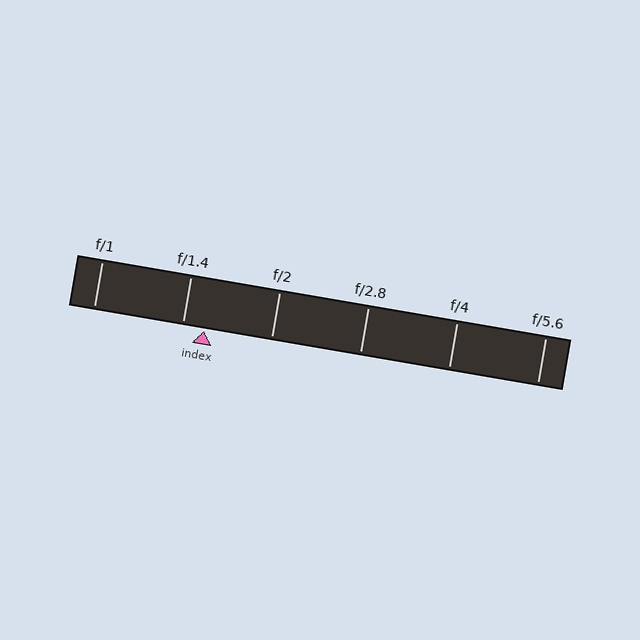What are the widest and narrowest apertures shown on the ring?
The widest aperture shown is f/1 and the narrowest is f/5.6.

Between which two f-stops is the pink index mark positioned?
The index mark is between f/1.4 and f/2.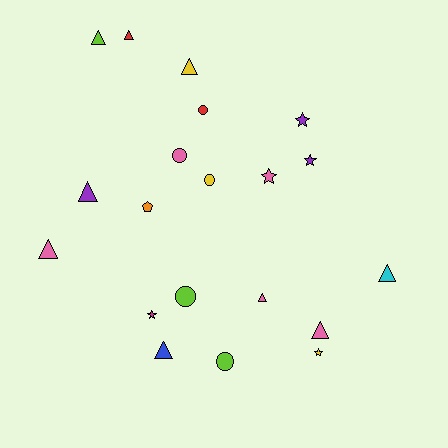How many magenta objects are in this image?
There is 1 magenta object.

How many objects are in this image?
There are 20 objects.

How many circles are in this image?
There are 5 circles.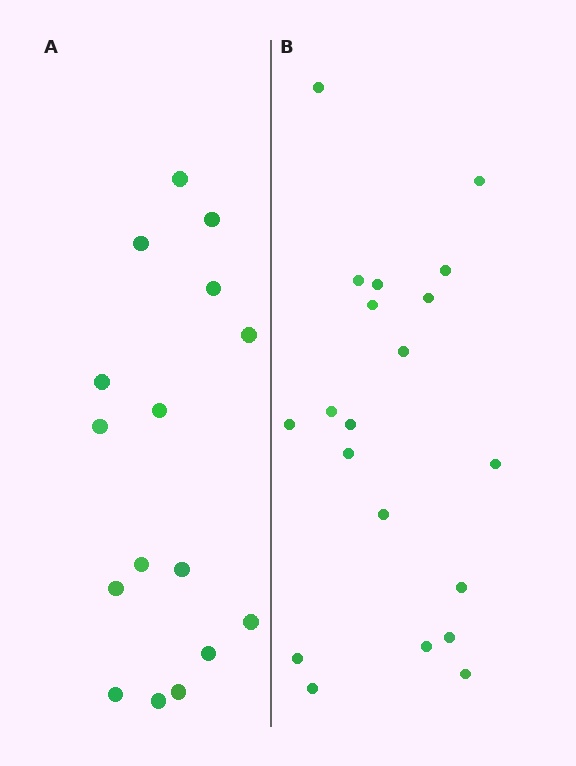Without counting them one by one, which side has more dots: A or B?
Region B (the right region) has more dots.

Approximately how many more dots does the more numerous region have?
Region B has about 4 more dots than region A.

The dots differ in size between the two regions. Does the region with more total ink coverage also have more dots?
No. Region A has more total ink coverage because its dots are larger, but region B actually contains more individual dots. Total area can be misleading — the number of items is what matters here.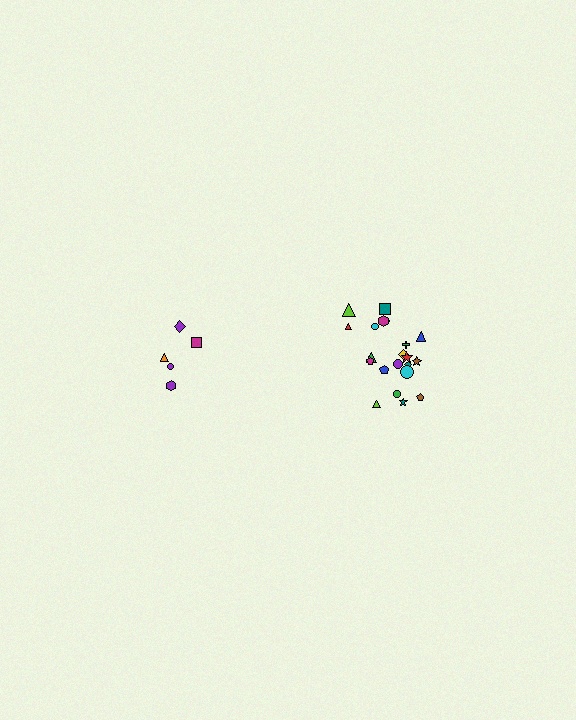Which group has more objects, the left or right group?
The right group.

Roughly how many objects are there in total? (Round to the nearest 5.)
Roughly 25 objects in total.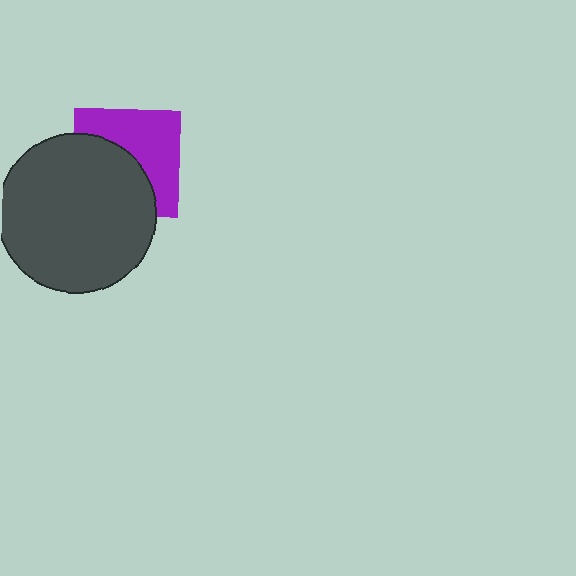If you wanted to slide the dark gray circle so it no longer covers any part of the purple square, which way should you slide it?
Slide it toward the lower-left — that is the most direct way to separate the two shapes.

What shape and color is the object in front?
The object in front is a dark gray circle.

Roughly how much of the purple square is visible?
About half of it is visible (roughly 50%).